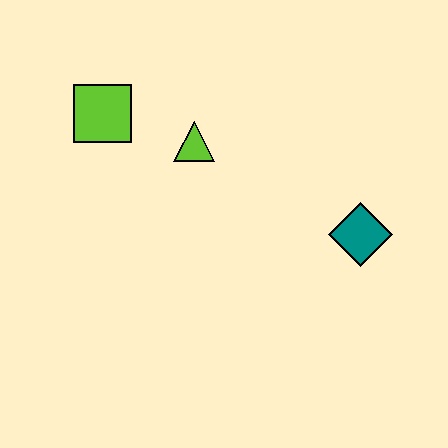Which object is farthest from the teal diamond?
The lime square is farthest from the teal diamond.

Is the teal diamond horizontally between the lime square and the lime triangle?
No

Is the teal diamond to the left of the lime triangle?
No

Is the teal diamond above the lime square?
No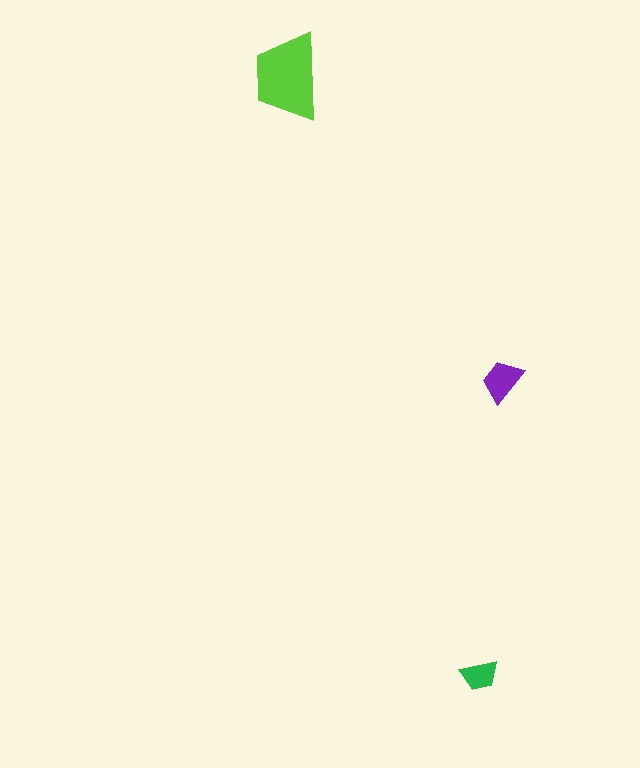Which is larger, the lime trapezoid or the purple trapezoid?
The lime one.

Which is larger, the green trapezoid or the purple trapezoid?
The purple one.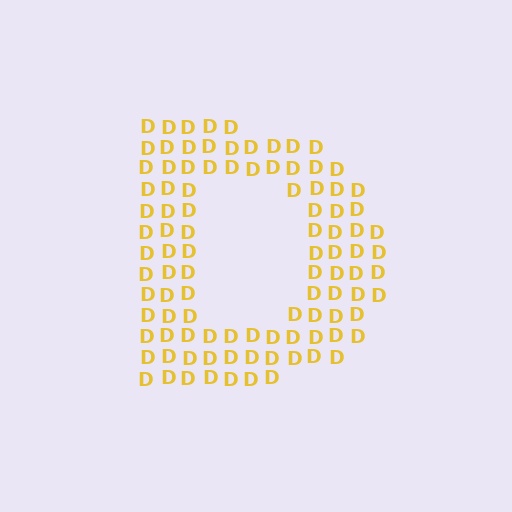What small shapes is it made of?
It is made of small letter D's.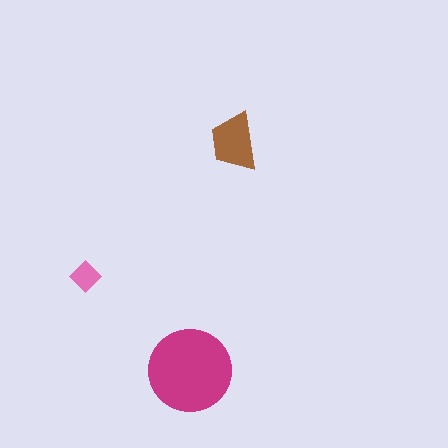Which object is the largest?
The magenta circle.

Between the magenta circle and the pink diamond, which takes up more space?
The magenta circle.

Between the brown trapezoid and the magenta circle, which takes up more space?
The magenta circle.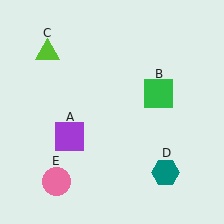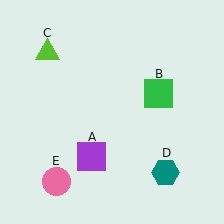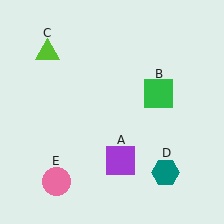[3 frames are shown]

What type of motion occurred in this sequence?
The purple square (object A) rotated counterclockwise around the center of the scene.